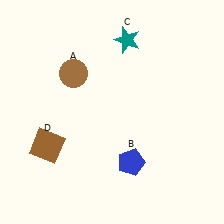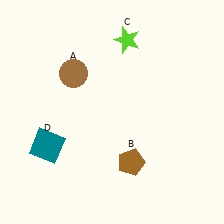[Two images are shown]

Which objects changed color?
B changed from blue to brown. C changed from teal to lime. D changed from brown to teal.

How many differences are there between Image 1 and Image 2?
There are 3 differences between the two images.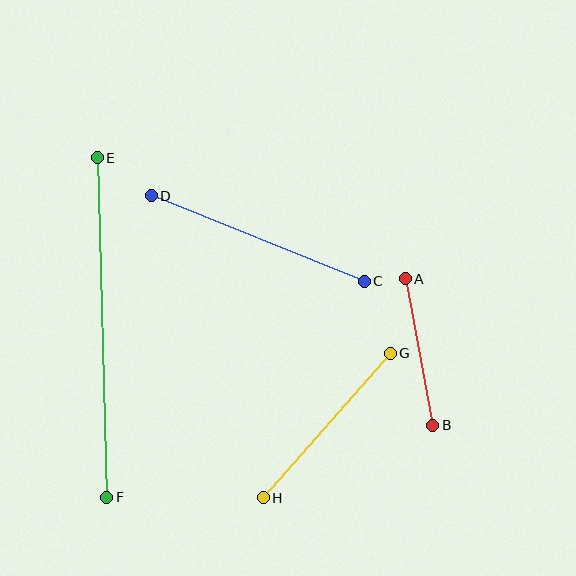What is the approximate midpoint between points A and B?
The midpoint is at approximately (419, 352) pixels.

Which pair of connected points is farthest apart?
Points E and F are farthest apart.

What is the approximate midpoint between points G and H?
The midpoint is at approximately (327, 426) pixels.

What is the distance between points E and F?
The distance is approximately 340 pixels.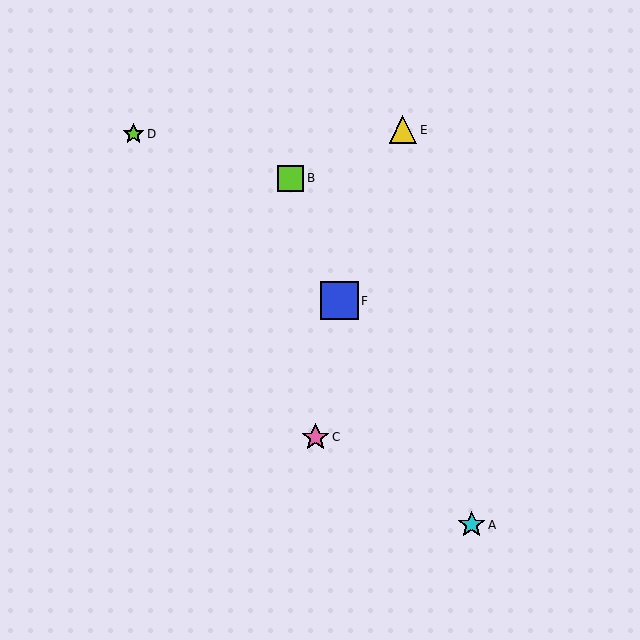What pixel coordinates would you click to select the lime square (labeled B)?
Click at (291, 178) to select the lime square B.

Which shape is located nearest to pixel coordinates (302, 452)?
The pink star (labeled C) at (315, 437) is nearest to that location.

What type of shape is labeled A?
Shape A is a cyan star.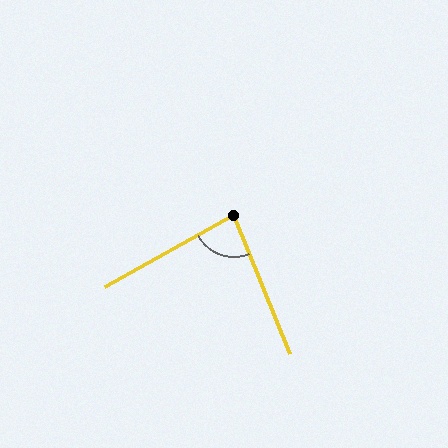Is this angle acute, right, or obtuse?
It is acute.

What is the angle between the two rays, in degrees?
Approximately 83 degrees.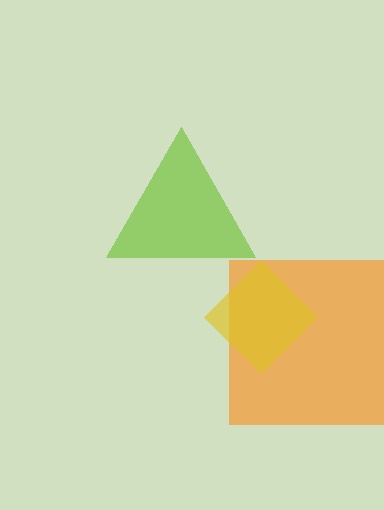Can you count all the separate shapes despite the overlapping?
Yes, there are 3 separate shapes.